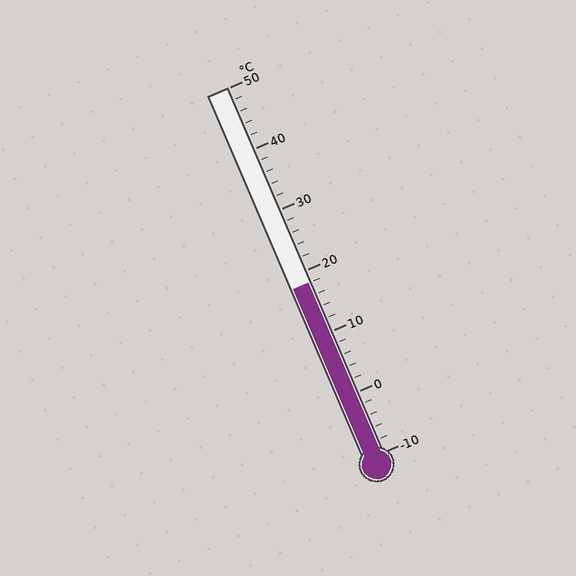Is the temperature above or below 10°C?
The temperature is above 10°C.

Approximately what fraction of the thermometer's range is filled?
The thermometer is filled to approximately 45% of its range.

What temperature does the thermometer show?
The thermometer shows approximately 18°C.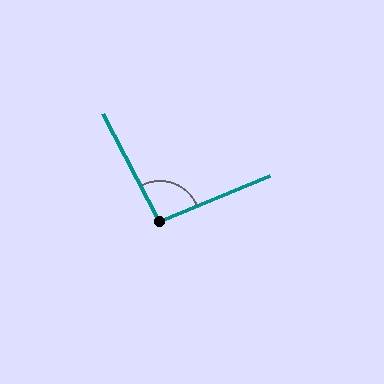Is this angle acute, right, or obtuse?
It is obtuse.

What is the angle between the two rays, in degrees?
Approximately 95 degrees.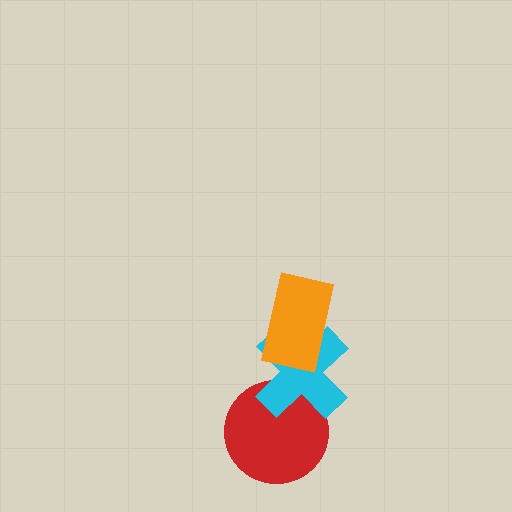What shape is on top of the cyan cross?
The orange rectangle is on top of the cyan cross.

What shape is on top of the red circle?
The cyan cross is on top of the red circle.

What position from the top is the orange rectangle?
The orange rectangle is 1st from the top.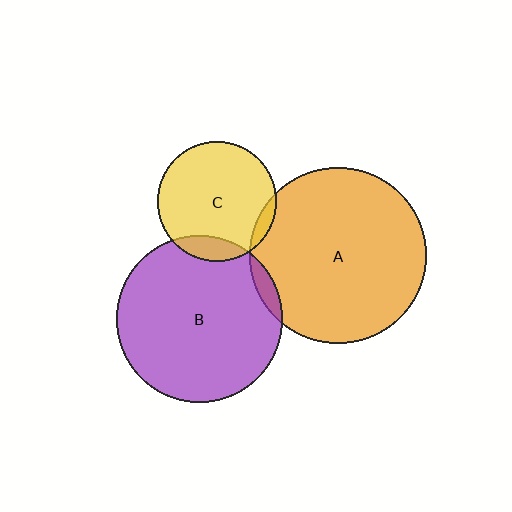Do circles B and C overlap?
Yes.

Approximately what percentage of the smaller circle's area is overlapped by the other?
Approximately 10%.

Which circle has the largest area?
Circle A (orange).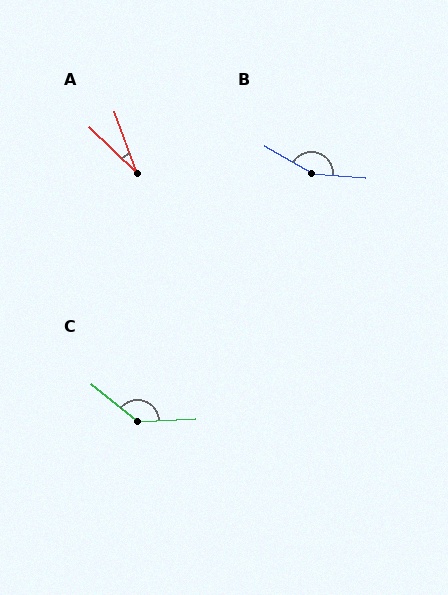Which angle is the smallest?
A, at approximately 26 degrees.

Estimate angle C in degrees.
Approximately 138 degrees.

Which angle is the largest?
B, at approximately 154 degrees.